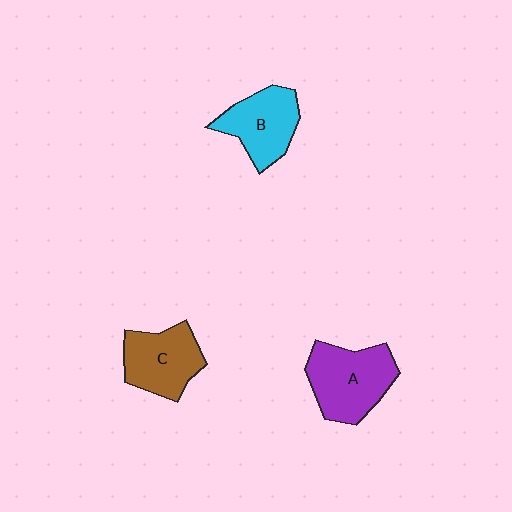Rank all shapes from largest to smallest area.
From largest to smallest: A (purple), C (brown), B (cyan).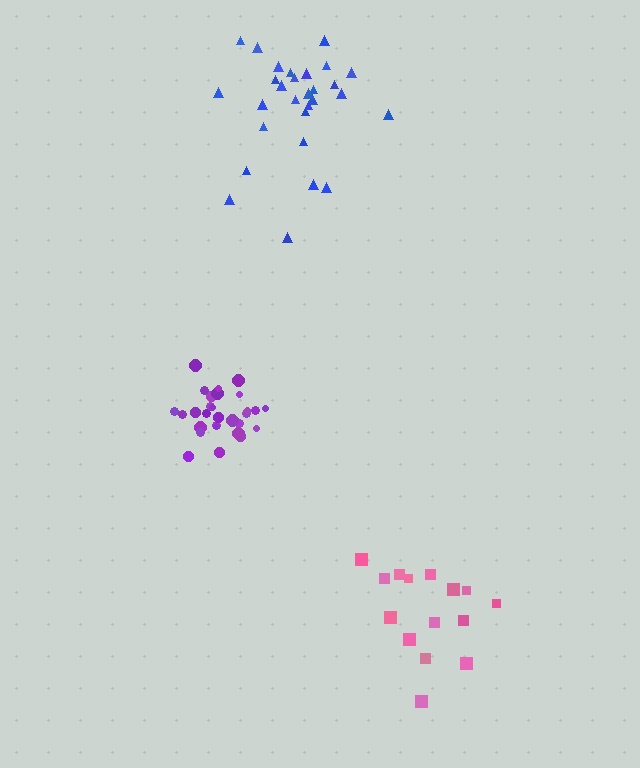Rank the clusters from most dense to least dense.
purple, blue, pink.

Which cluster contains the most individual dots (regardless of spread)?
Purple (29).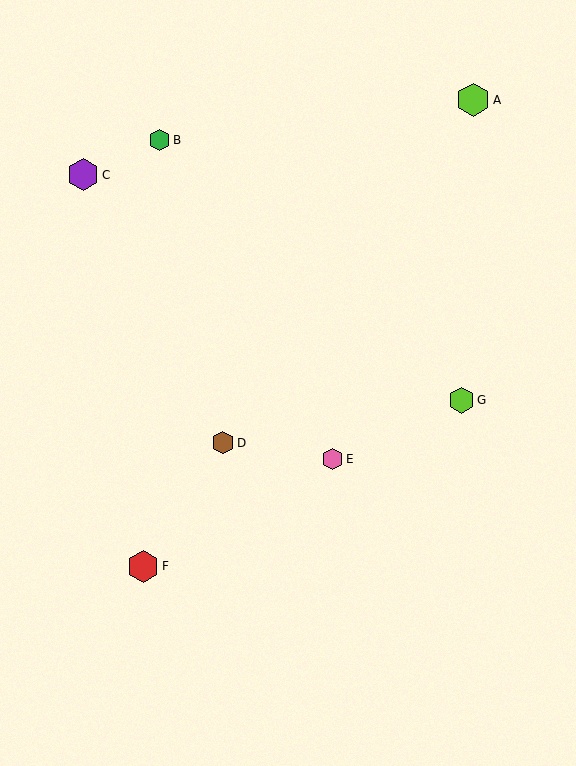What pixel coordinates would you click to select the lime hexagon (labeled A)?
Click at (473, 100) to select the lime hexagon A.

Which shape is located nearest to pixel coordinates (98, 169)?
The purple hexagon (labeled C) at (83, 175) is nearest to that location.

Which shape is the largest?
The lime hexagon (labeled A) is the largest.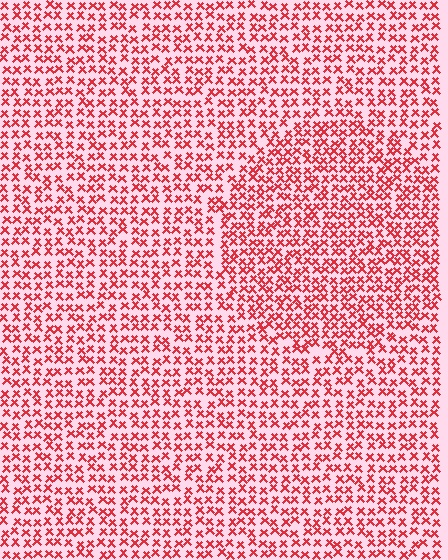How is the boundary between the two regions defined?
The boundary is defined by a change in element density (approximately 1.4x ratio). All elements are the same color, size, and shape.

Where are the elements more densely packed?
The elements are more densely packed inside the circle boundary.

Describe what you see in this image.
The image contains small red elements arranged at two different densities. A circle-shaped region is visible where the elements are more densely packed than the surrounding area.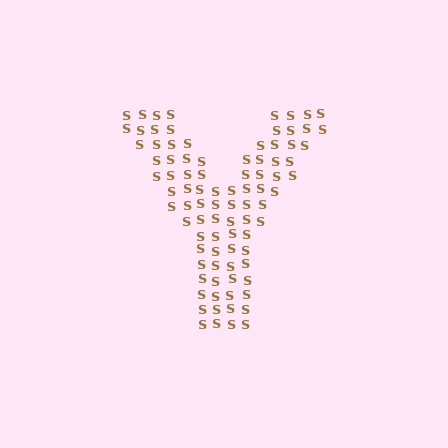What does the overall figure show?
The overall figure shows the letter Y.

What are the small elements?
The small elements are letter S's.